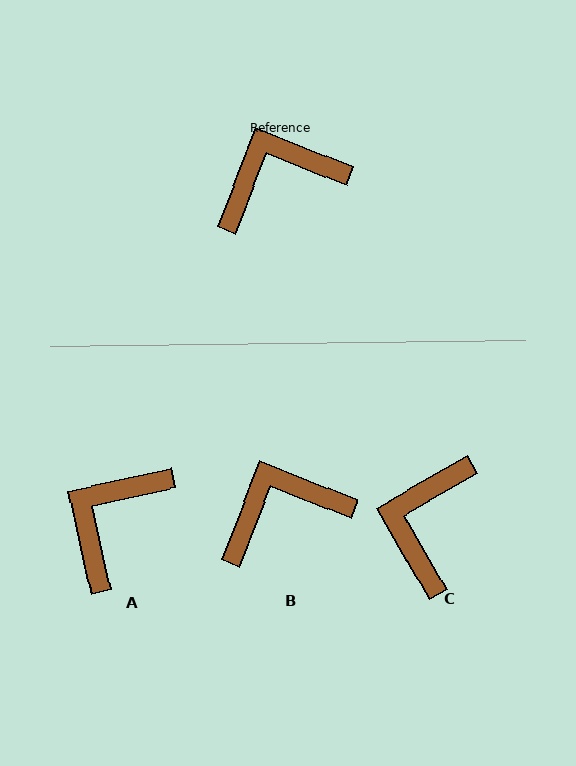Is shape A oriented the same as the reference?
No, it is off by about 34 degrees.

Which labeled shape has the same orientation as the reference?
B.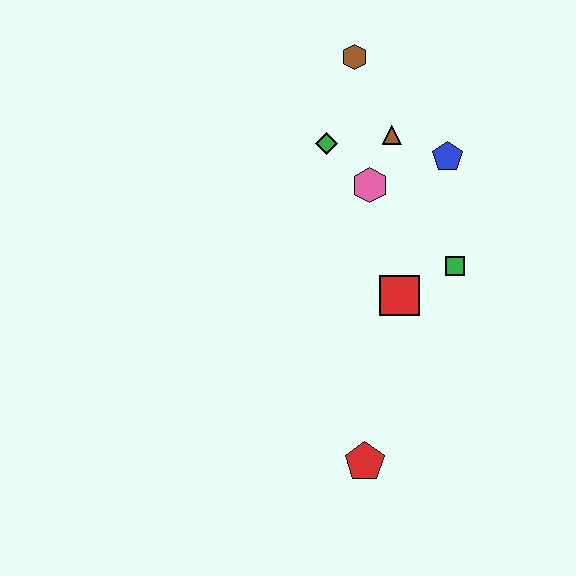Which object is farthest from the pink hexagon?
The red pentagon is farthest from the pink hexagon.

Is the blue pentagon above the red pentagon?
Yes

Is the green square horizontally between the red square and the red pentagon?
No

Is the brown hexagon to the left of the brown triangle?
Yes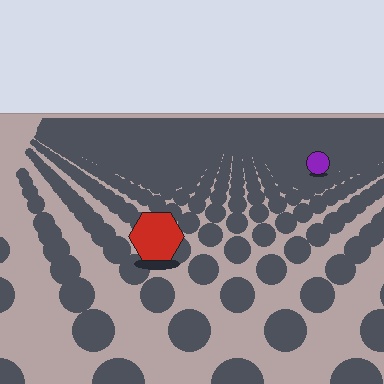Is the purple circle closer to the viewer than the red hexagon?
No. The red hexagon is closer — you can tell from the texture gradient: the ground texture is coarser near it.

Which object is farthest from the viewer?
The purple circle is farthest from the viewer. It appears smaller and the ground texture around it is denser.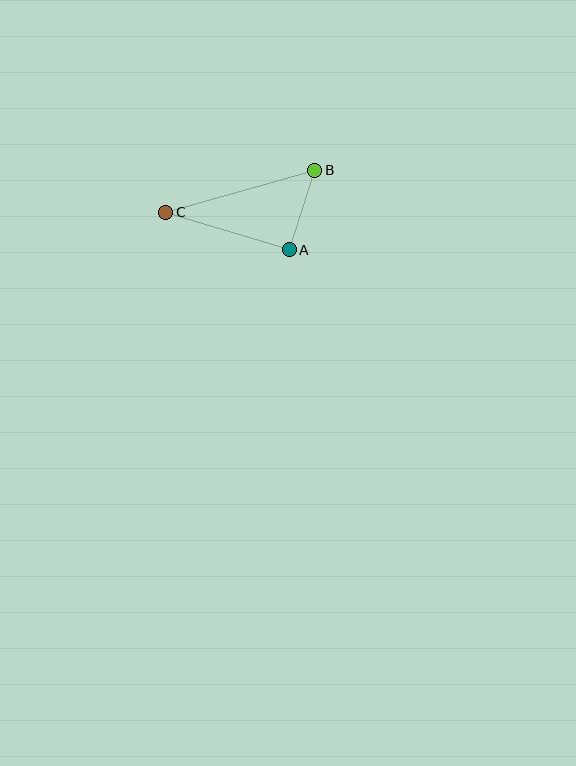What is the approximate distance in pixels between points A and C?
The distance between A and C is approximately 129 pixels.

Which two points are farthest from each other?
Points B and C are farthest from each other.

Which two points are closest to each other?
Points A and B are closest to each other.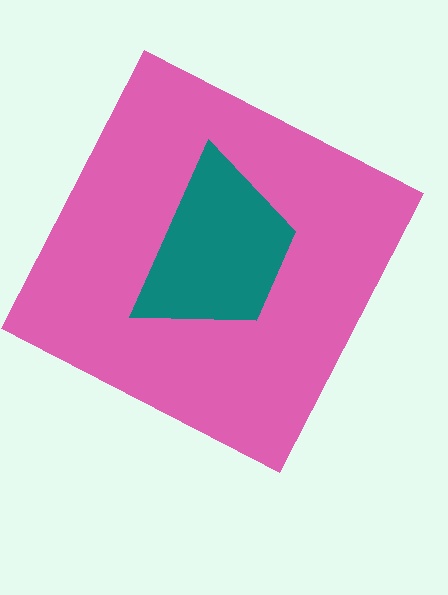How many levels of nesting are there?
2.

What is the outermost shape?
The pink square.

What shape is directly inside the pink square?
The teal trapezoid.